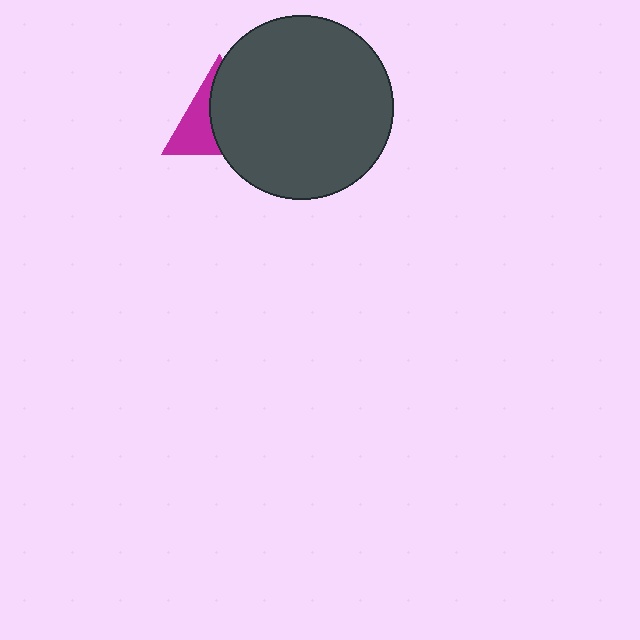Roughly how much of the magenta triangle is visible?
A small part of it is visible (roughly 41%).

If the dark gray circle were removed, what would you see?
You would see the complete magenta triangle.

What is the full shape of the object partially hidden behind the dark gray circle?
The partially hidden object is a magenta triangle.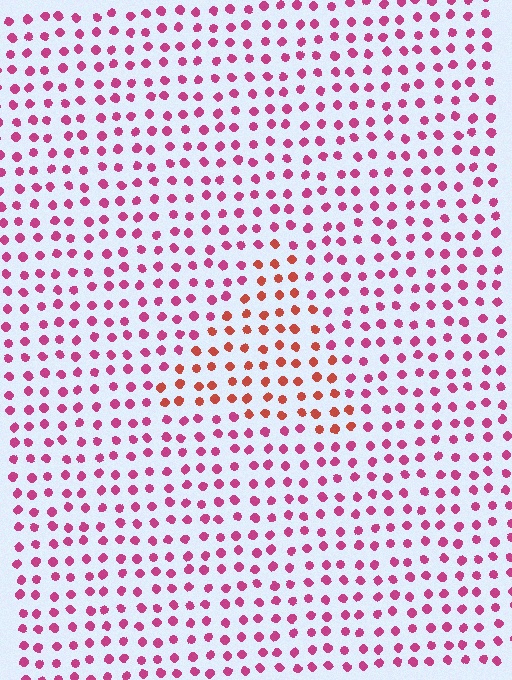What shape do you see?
I see a triangle.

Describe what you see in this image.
The image is filled with small magenta elements in a uniform arrangement. A triangle-shaped region is visible where the elements are tinted to a slightly different hue, forming a subtle color boundary.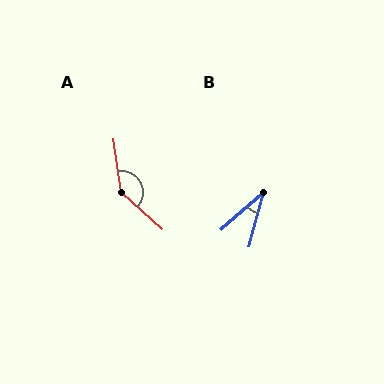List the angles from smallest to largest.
B (34°), A (140°).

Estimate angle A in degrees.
Approximately 140 degrees.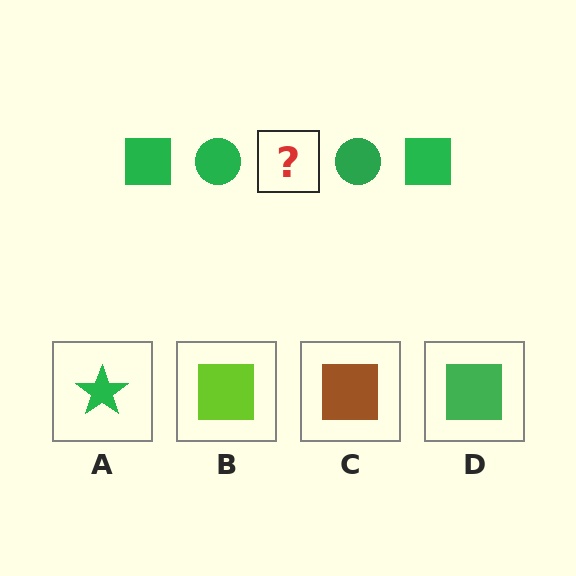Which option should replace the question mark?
Option D.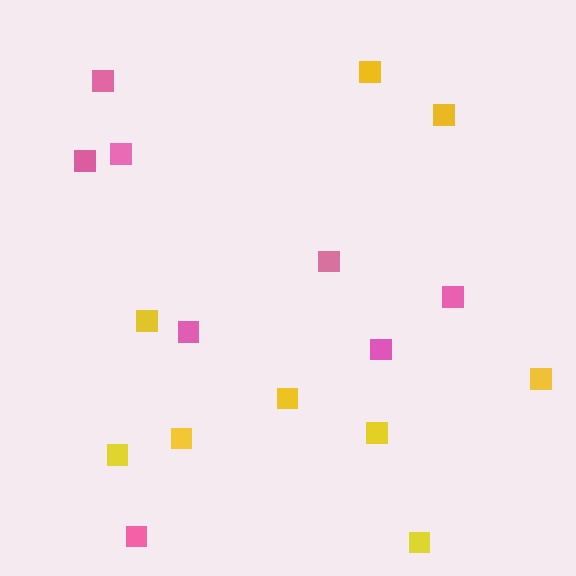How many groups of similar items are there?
There are 2 groups: one group of yellow squares (9) and one group of pink squares (8).